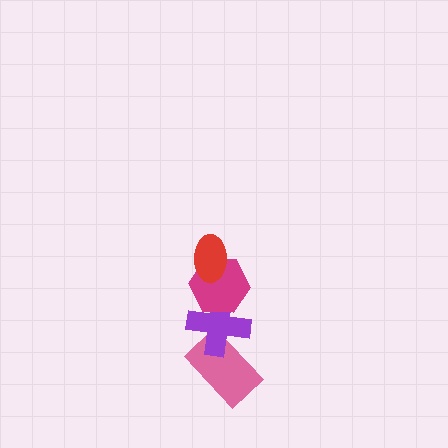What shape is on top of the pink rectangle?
The purple cross is on top of the pink rectangle.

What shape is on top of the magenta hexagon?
The red ellipse is on top of the magenta hexagon.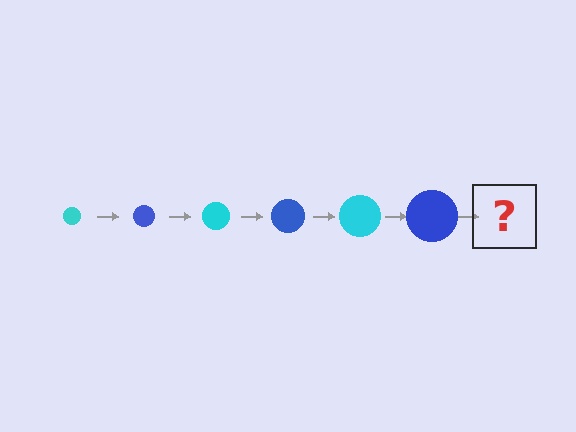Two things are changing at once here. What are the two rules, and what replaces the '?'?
The two rules are that the circle grows larger each step and the color cycles through cyan and blue. The '?' should be a cyan circle, larger than the previous one.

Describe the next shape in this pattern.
It should be a cyan circle, larger than the previous one.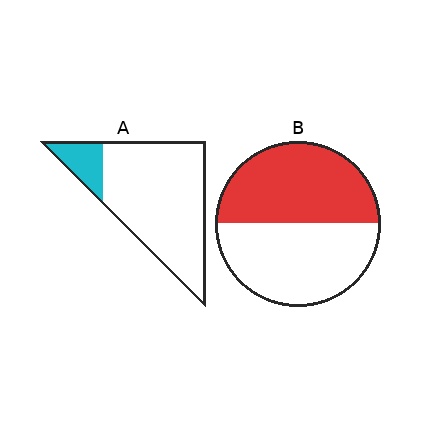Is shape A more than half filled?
No.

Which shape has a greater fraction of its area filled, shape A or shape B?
Shape B.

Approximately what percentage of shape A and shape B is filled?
A is approximately 15% and B is approximately 50%.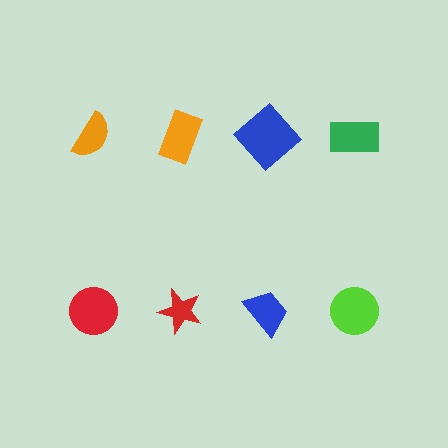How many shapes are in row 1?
4 shapes.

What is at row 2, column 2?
A red star.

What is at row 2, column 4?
A lime circle.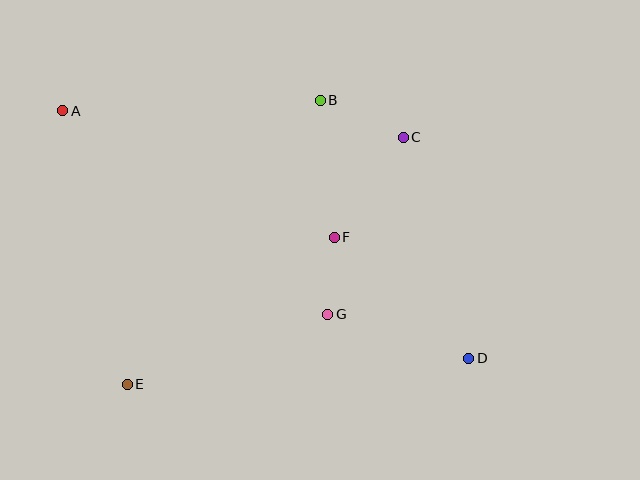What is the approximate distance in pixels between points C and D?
The distance between C and D is approximately 231 pixels.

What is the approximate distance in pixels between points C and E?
The distance between C and E is approximately 370 pixels.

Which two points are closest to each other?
Points F and G are closest to each other.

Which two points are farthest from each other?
Points A and D are farthest from each other.